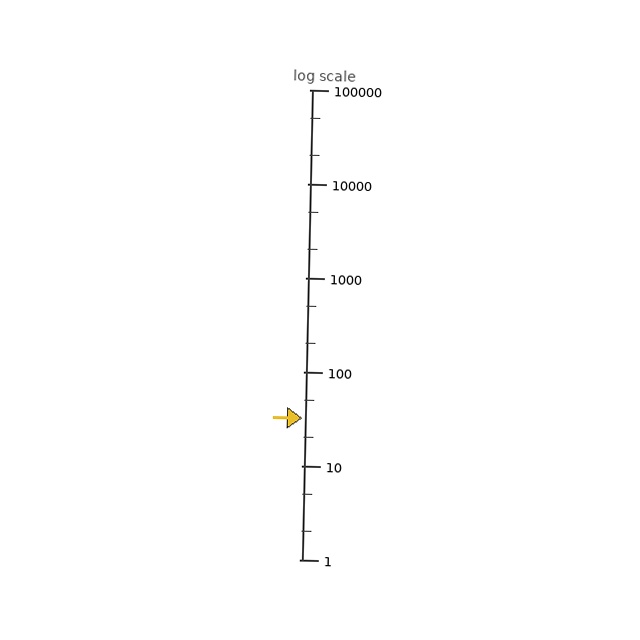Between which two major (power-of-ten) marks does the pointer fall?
The pointer is between 10 and 100.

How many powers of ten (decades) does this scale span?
The scale spans 5 decades, from 1 to 100000.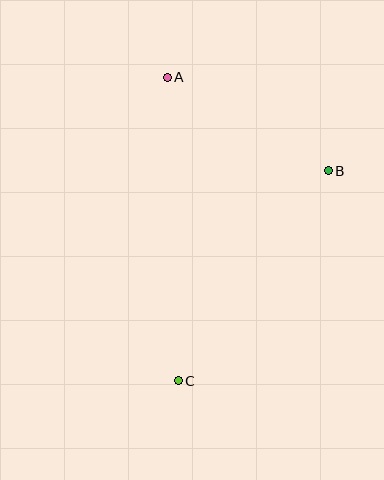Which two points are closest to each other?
Points A and B are closest to each other.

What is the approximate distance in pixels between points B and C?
The distance between B and C is approximately 258 pixels.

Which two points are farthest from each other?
Points A and C are farthest from each other.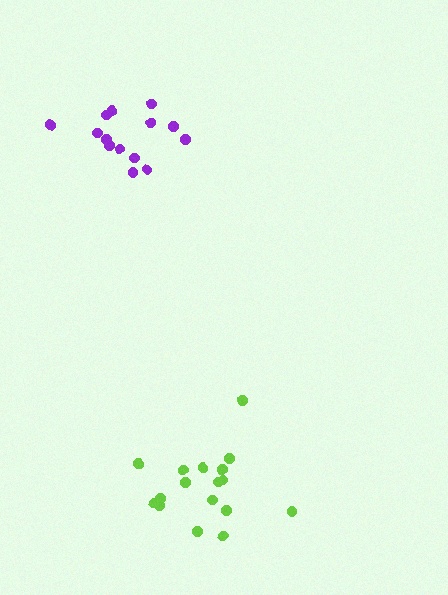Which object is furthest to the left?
The purple cluster is leftmost.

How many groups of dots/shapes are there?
There are 2 groups.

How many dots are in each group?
Group 1: 14 dots, Group 2: 17 dots (31 total).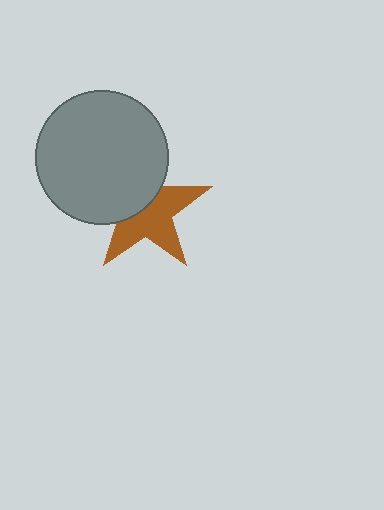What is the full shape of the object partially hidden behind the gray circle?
The partially hidden object is a brown star.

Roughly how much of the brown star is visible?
About half of it is visible (roughly 57%).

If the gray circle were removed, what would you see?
You would see the complete brown star.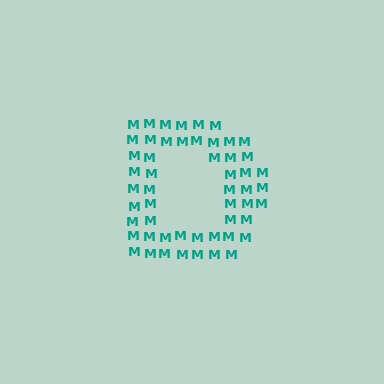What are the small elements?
The small elements are letter M's.